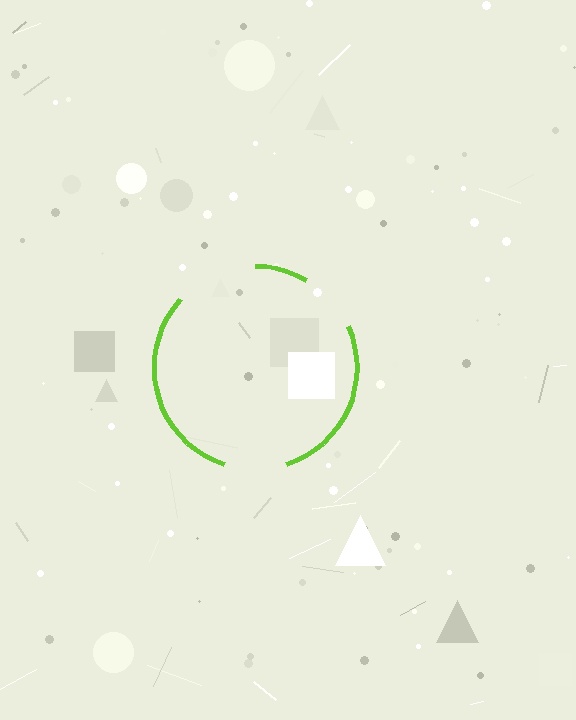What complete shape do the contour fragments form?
The contour fragments form a circle.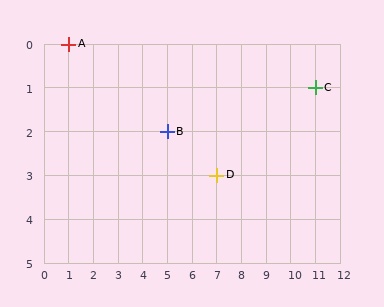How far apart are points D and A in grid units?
Points D and A are 6 columns and 3 rows apart (about 6.7 grid units diagonally).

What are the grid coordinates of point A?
Point A is at grid coordinates (1, 0).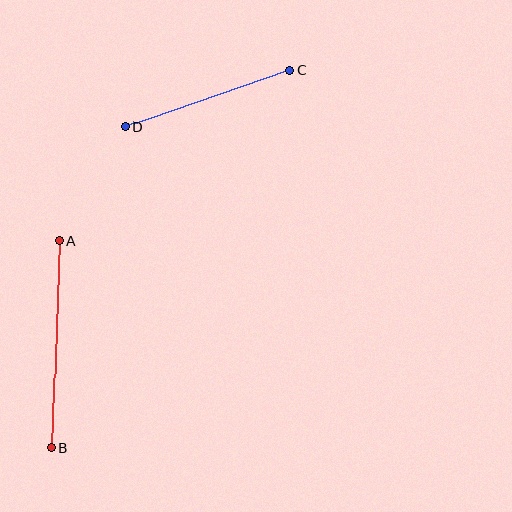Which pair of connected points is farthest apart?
Points A and B are farthest apart.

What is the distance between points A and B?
The distance is approximately 207 pixels.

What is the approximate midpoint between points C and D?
The midpoint is at approximately (207, 99) pixels.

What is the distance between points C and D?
The distance is approximately 174 pixels.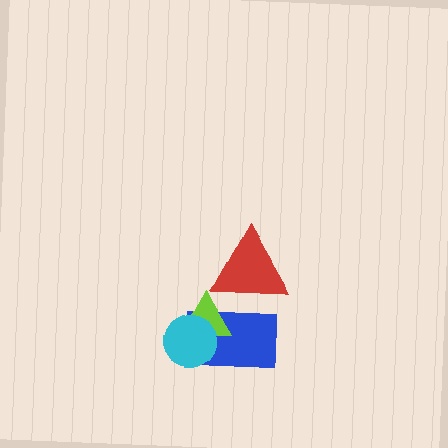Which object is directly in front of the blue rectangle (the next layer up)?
The lime triangle is directly in front of the blue rectangle.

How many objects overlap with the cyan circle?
2 objects overlap with the cyan circle.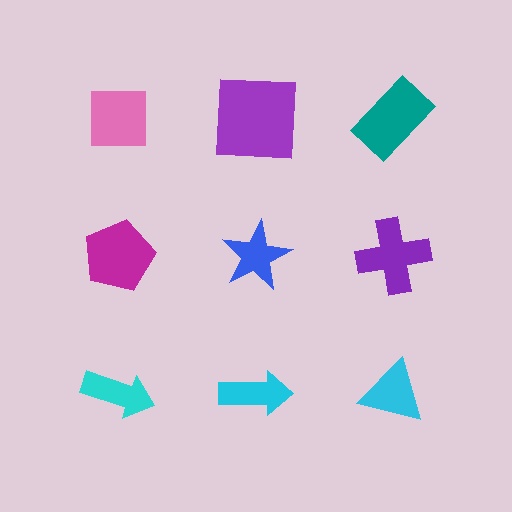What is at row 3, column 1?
A cyan arrow.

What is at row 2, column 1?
A magenta pentagon.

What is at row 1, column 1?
A pink square.